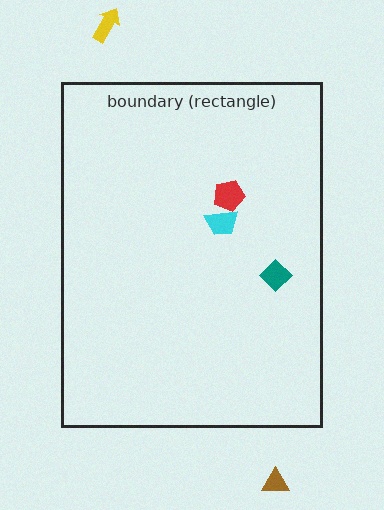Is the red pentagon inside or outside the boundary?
Inside.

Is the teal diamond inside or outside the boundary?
Inside.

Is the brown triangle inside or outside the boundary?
Outside.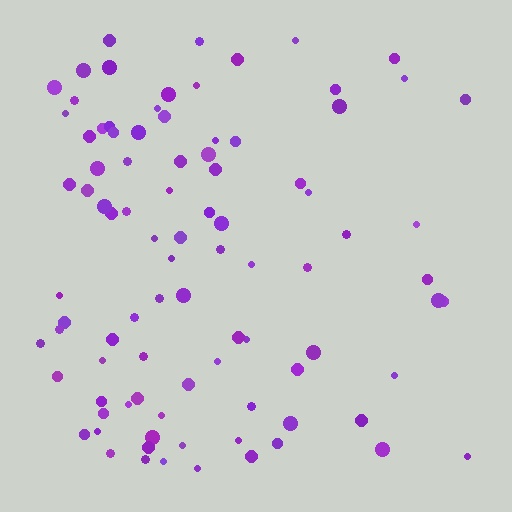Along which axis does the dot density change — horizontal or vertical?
Horizontal.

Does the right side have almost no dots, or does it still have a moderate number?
Still a moderate number, just noticeably fewer than the left.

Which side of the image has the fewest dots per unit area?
The right.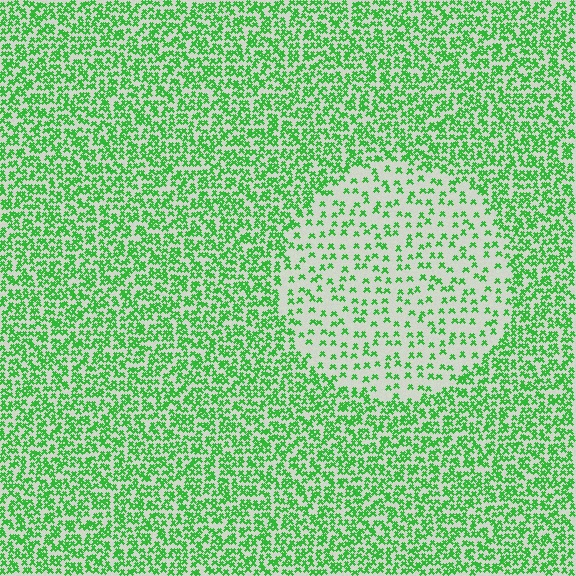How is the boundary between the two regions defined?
The boundary is defined by a change in element density (approximately 2.4x ratio). All elements are the same color, size, and shape.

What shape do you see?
I see a circle.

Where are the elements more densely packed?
The elements are more densely packed outside the circle boundary.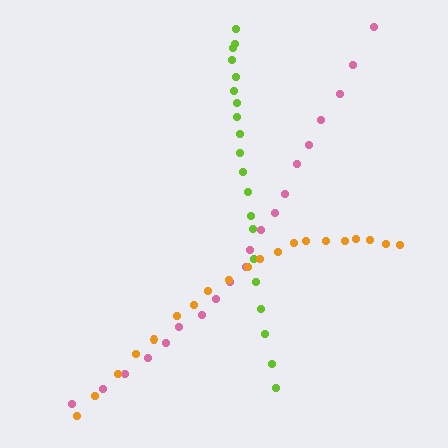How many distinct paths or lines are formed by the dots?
There are 3 distinct paths.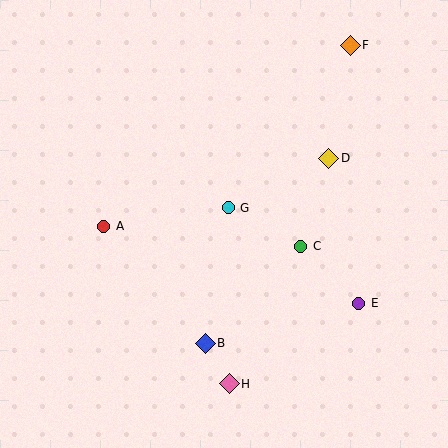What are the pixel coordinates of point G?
Point G is at (228, 208).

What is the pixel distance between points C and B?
The distance between C and B is 136 pixels.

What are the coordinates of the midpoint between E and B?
The midpoint between E and B is at (282, 323).